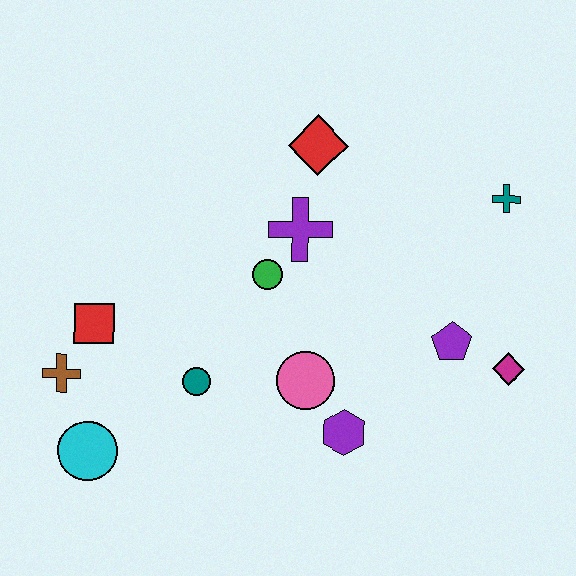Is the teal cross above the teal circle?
Yes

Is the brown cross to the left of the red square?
Yes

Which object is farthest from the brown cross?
The teal cross is farthest from the brown cross.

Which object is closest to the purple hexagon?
The pink circle is closest to the purple hexagon.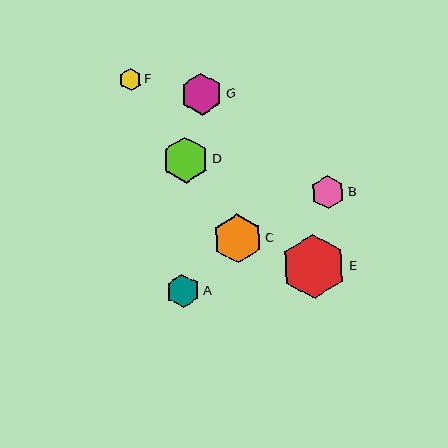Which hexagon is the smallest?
Hexagon F is the smallest with a size of approximately 23 pixels.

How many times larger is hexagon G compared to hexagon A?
Hexagon G is approximately 1.2 times the size of hexagon A.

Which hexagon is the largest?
Hexagon E is the largest with a size of approximately 64 pixels.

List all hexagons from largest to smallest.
From largest to smallest: E, C, D, G, A, B, F.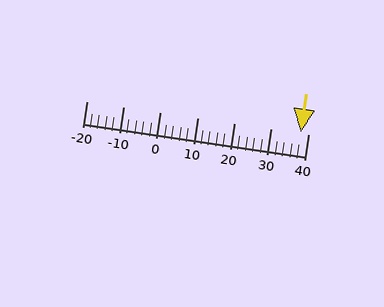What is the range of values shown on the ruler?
The ruler shows values from -20 to 40.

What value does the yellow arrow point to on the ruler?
The yellow arrow points to approximately 38.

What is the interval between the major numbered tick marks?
The major tick marks are spaced 10 units apart.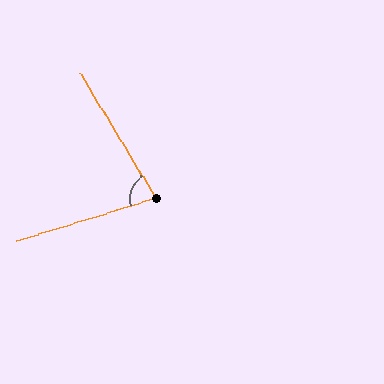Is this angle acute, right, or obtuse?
It is acute.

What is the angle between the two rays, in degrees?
Approximately 76 degrees.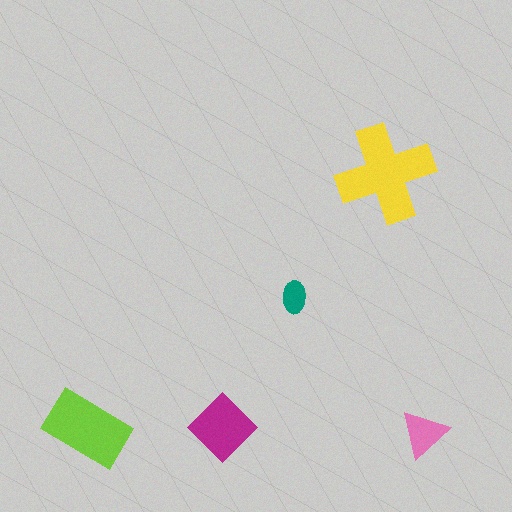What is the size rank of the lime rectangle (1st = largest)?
2nd.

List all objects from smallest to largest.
The teal ellipse, the pink triangle, the magenta diamond, the lime rectangle, the yellow cross.